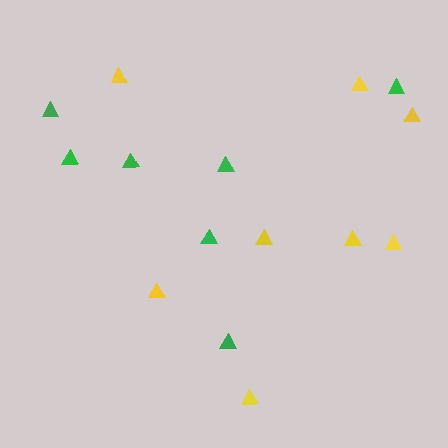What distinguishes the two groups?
There are 2 groups: one group of green triangles (7) and one group of yellow triangles (8).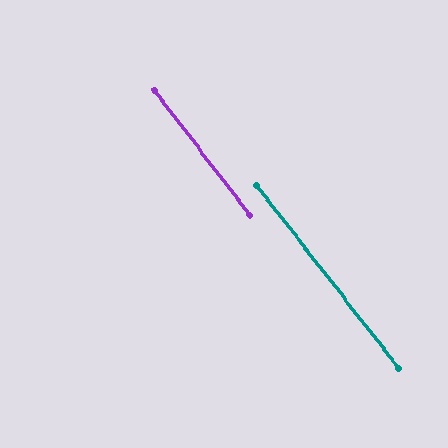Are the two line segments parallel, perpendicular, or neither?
Parallel — their directions differ by only 0.5°.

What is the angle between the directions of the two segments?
Approximately 0 degrees.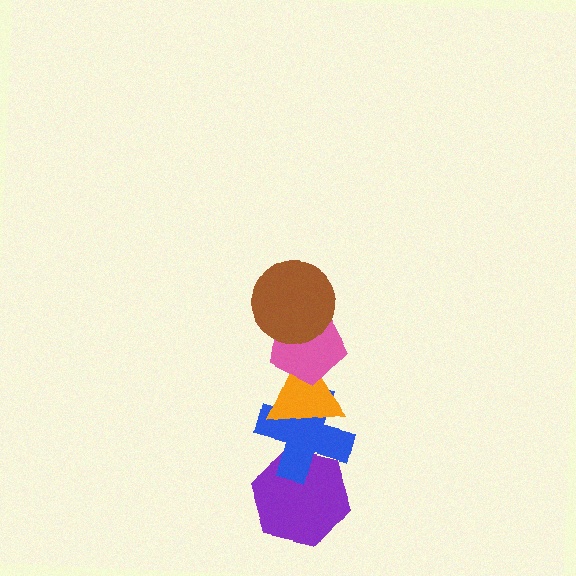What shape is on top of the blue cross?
The orange triangle is on top of the blue cross.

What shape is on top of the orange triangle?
The pink pentagon is on top of the orange triangle.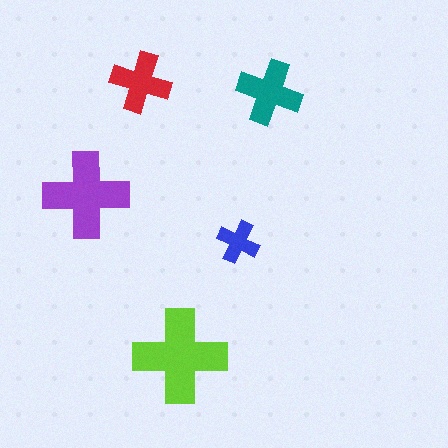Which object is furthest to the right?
The teal cross is rightmost.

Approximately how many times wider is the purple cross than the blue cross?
About 2 times wider.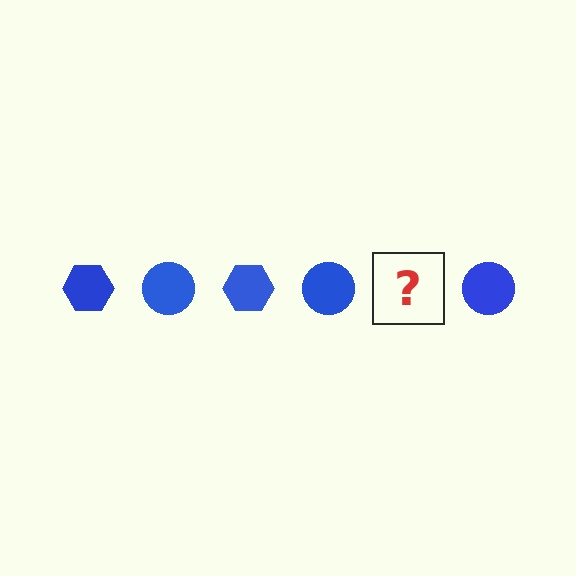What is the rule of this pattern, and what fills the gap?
The rule is that the pattern cycles through hexagon, circle shapes in blue. The gap should be filled with a blue hexagon.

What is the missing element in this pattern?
The missing element is a blue hexagon.